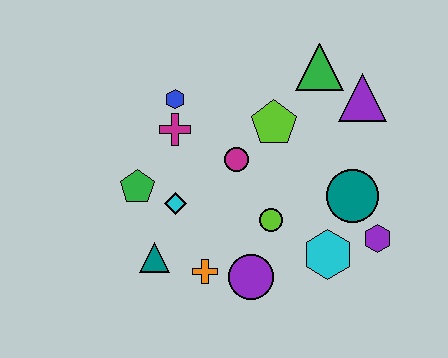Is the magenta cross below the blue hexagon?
Yes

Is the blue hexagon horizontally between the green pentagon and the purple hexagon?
Yes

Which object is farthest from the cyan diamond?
The purple triangle is farthest from the cyan diamond.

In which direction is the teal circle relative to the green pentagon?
The teal circle is to the right of the green pentagon.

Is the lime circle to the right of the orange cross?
Yes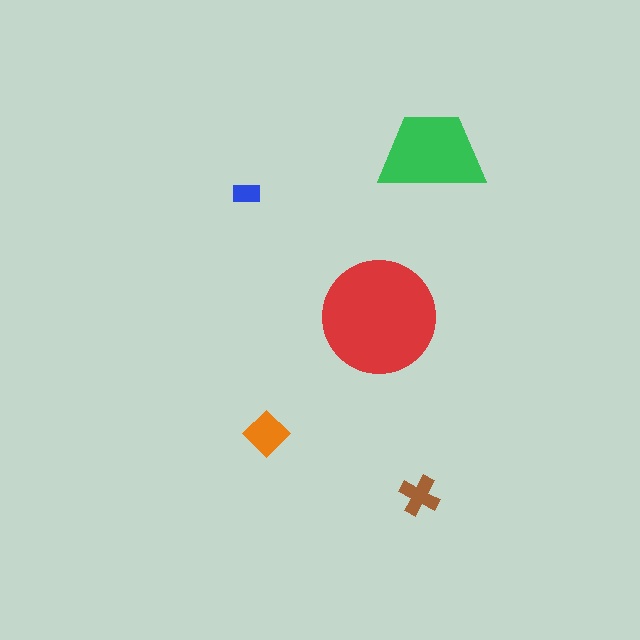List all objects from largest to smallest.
The red circle, the green trapezoid, the orange diamond, the brown cross, the blue rectangle.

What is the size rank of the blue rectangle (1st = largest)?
5th.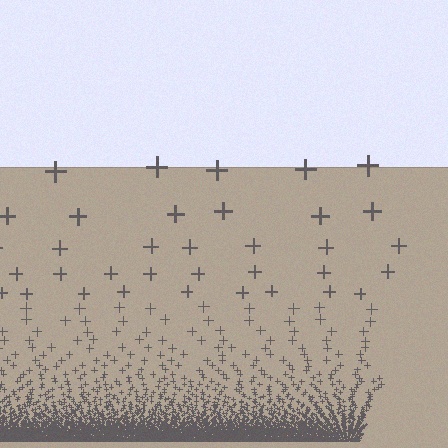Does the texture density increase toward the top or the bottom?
Density increases toward the bottom.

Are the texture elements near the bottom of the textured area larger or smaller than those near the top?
Smaller. The gradient is inverted — elements near the bottom are smaller and denser.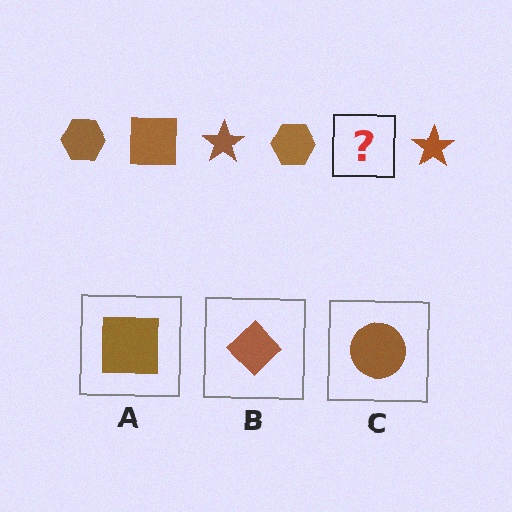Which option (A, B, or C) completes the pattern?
A.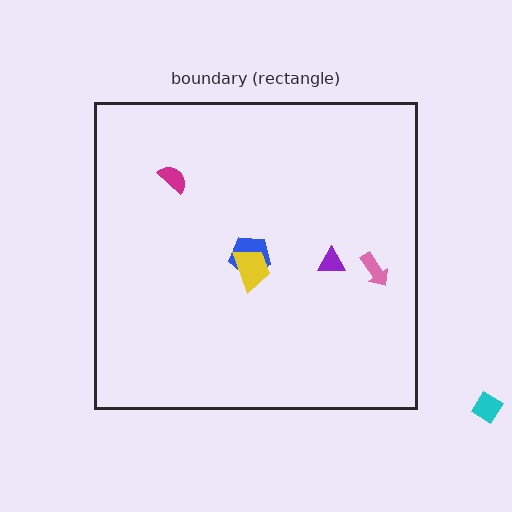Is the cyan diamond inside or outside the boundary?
Outside.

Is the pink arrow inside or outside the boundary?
Inside.